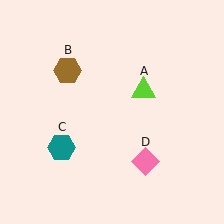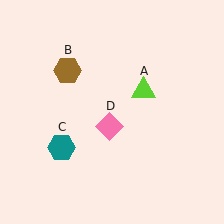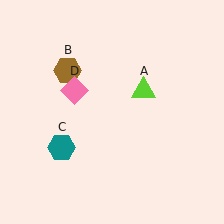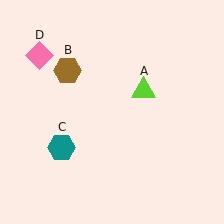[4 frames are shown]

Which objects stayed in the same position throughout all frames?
Lime triangle (object A) and brown hexagon (object B) and teal hexagon (object C) remained stationary.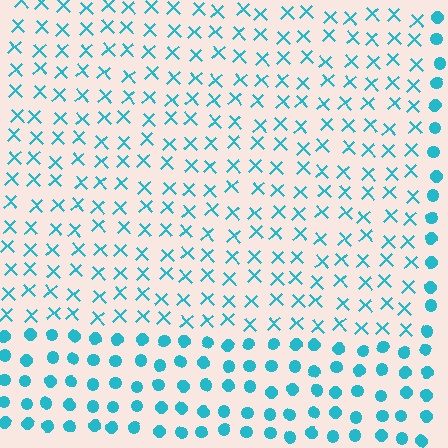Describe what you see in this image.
The image is filled with small cyan elements arranged in a uniform grid. A rectangle-shaped region contains X marks, while the surrounding area contains circles. The boundary is defined purely by the change in element shape.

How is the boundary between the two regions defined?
The boundary is defined by a change in element shape: X marks inside vs. circles outside. All elements share the same color and spacing.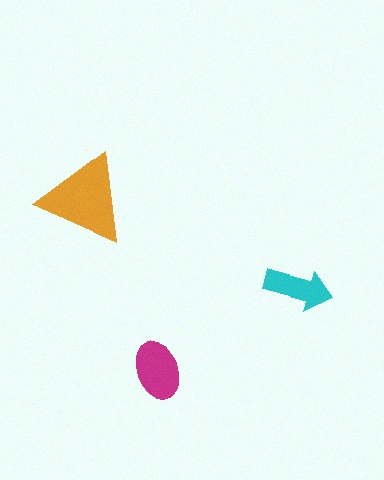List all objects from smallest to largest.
The cyan arrow, the magenta ellipse, the orange triangle.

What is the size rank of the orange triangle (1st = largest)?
1st.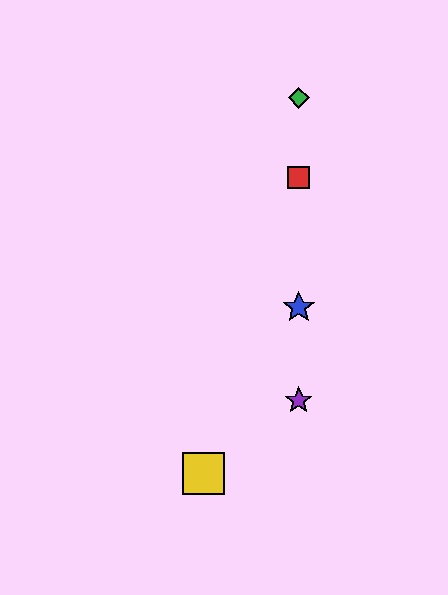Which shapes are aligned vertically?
The red square, the blue star, the green diamond, the purple star are aligned vertically.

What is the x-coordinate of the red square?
The red square is at x≈299.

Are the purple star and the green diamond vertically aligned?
Yes, both are at x≈299.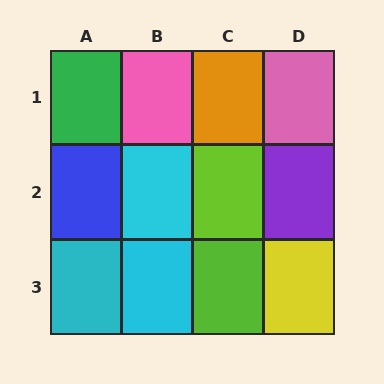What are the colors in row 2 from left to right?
Blue, cyan, lime, purple.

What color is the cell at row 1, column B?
Pink.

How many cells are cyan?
3 cells are cyan.